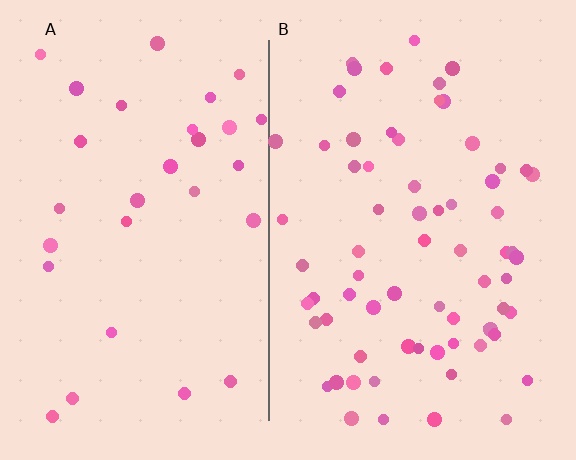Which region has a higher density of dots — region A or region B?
B (the right).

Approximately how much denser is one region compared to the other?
Approximately 2.3× — region B over region A.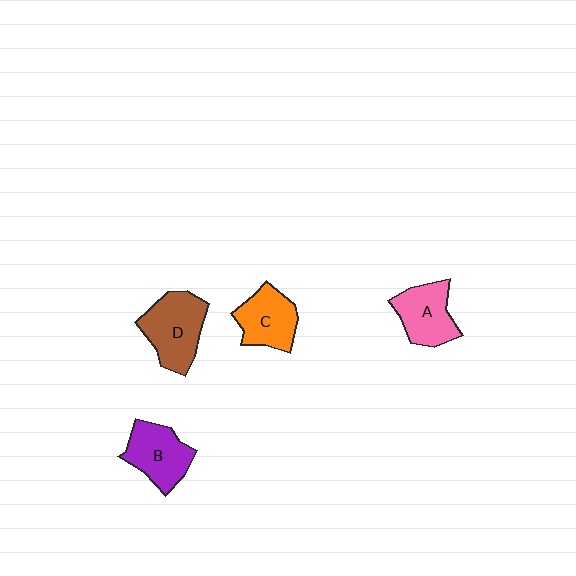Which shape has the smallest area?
Shape C (orange).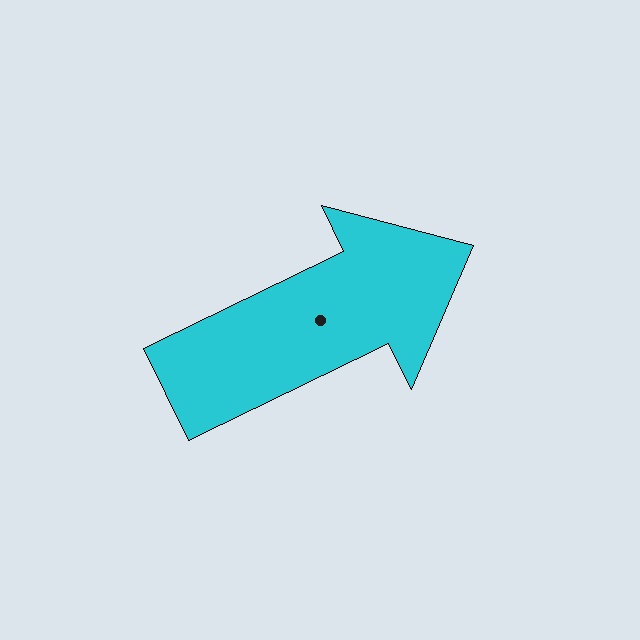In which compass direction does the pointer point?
Northeast.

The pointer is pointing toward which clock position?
Roughly 2 o'clock.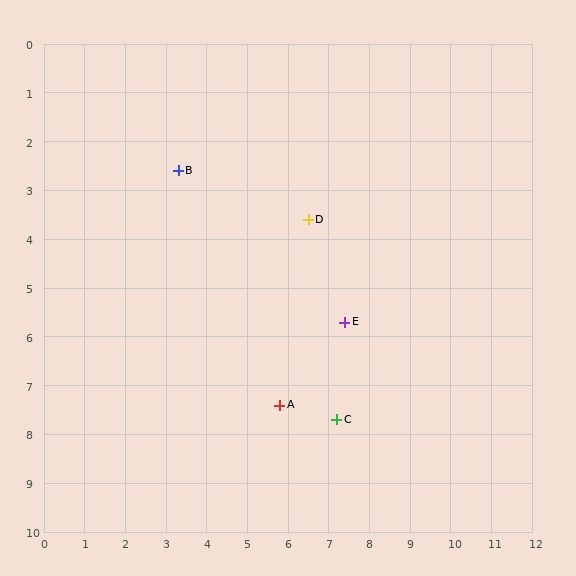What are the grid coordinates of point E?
Point E is at approximately (7.4, 5.7).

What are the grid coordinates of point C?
Point C is at approximately (7.2, 7.7).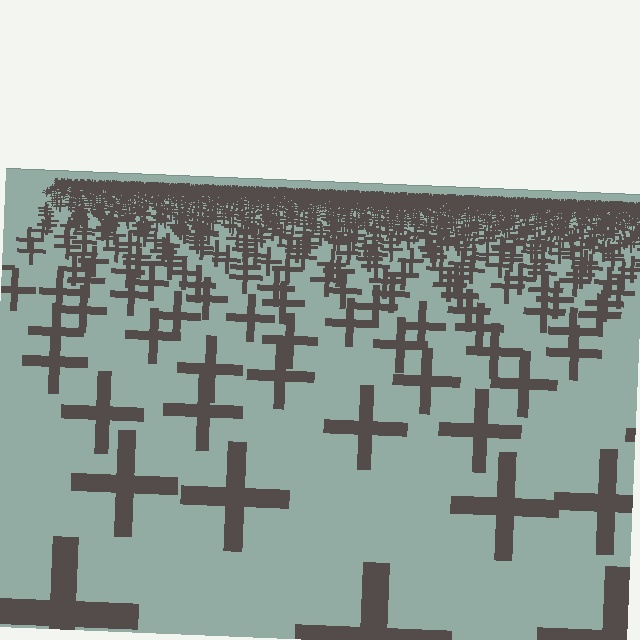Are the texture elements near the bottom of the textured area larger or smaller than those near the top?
Larger. Near the bottom, elements are closer to the viewer and appear at a bigger on-screen size.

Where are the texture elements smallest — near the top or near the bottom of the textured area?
Near the top.